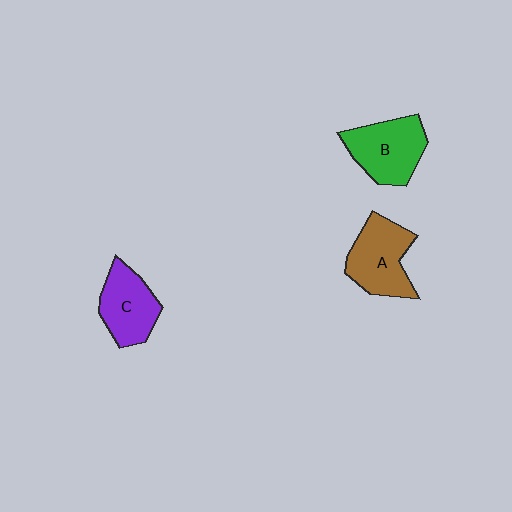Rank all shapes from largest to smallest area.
From largest to smallest: A (brown), B (green), C (purple).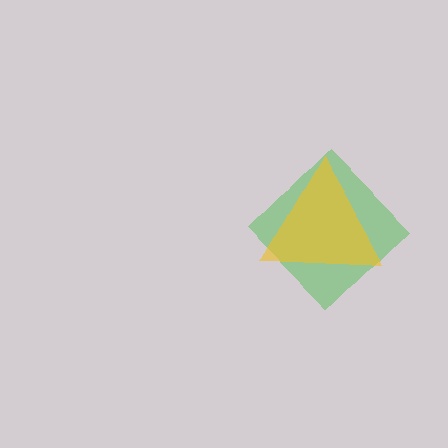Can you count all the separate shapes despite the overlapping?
Yes, there are 2 separate shapes.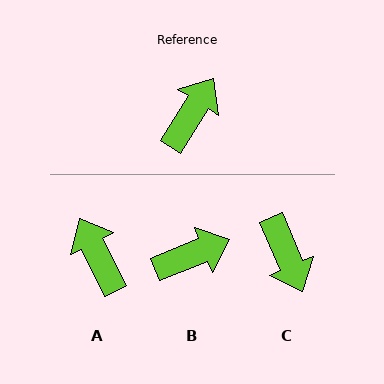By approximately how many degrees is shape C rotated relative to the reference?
Approximately 125 degrees clockwise.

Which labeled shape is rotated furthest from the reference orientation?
C, about 125 degrees away.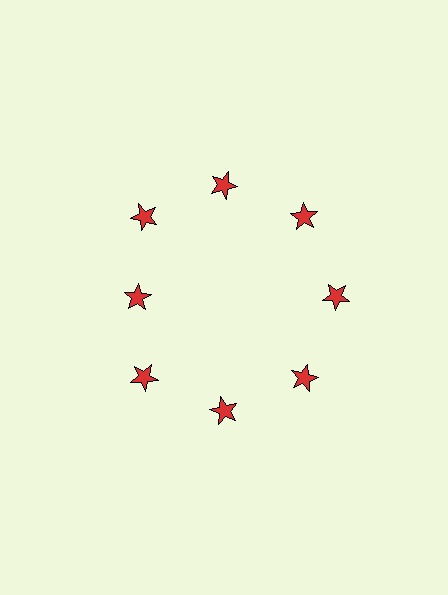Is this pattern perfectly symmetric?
No. The 8 red stars are arranged in a ring, but one element near the 9 o'clock position is pulled inward toward the center, breaking the 8-fold rotational symmetry.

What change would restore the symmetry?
The symmetry would be restored by moving it outward, back onto the ring so that all 8 stars sit at equal angles and equal distance from the center.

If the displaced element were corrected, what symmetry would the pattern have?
It would have 8-fold rotational symmetry — the pattern would map onto itself every 45 degrees.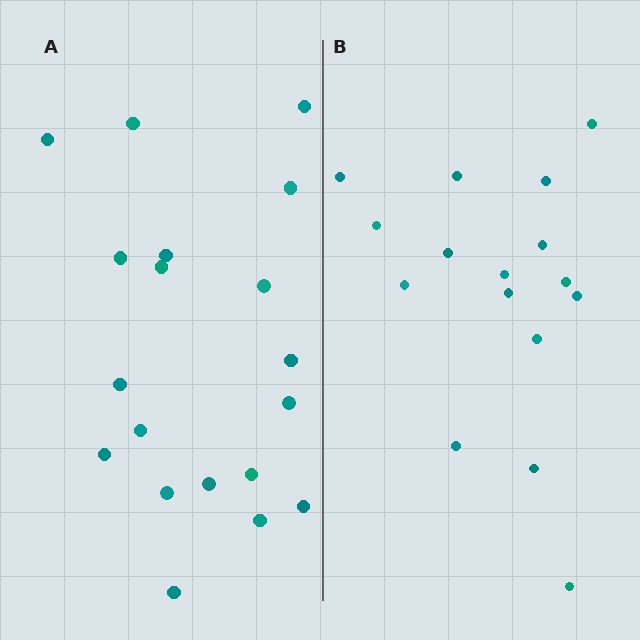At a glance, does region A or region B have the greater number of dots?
Region A (the left region) has more dots.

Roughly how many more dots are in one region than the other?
Region A has just a few more — roughly 2 or 3 more dots than region B.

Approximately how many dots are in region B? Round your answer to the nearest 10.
About 20 dots. (The exact count is 16, which rounds to 20.)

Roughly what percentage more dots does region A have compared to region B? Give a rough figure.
About 20% more.